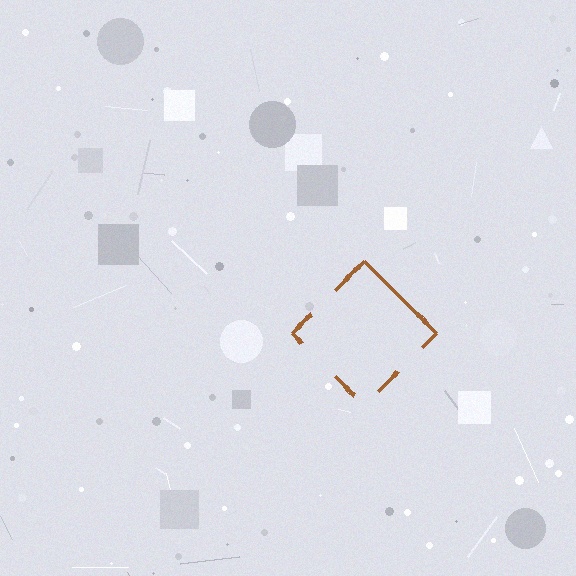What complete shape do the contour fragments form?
The contour fragments form a diamond.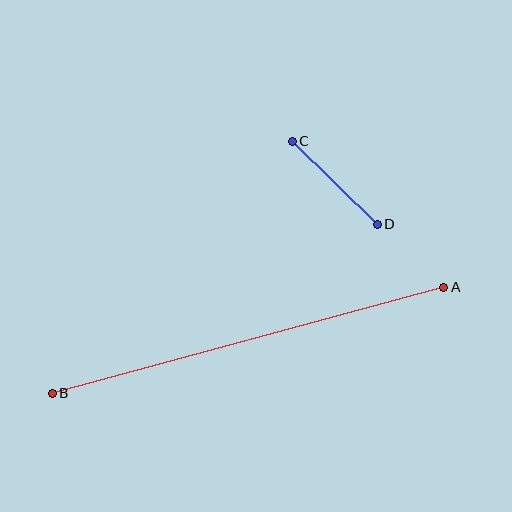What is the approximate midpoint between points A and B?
The midpoint is at approximately (248, 340) pixels.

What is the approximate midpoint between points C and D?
The midpoint is at approximately (335, 183) pixels.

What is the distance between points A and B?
The distance is approximately 405 pixels.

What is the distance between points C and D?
The distance is approximately 119 pixels.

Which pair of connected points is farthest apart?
Points A and B are farthest apart.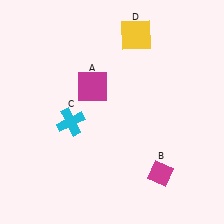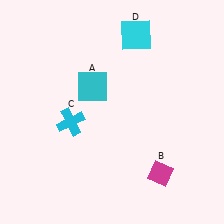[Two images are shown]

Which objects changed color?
A changed from magenta to cyan. D changed from yellow to cyan.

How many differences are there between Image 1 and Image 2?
There are 2 differences between the two images.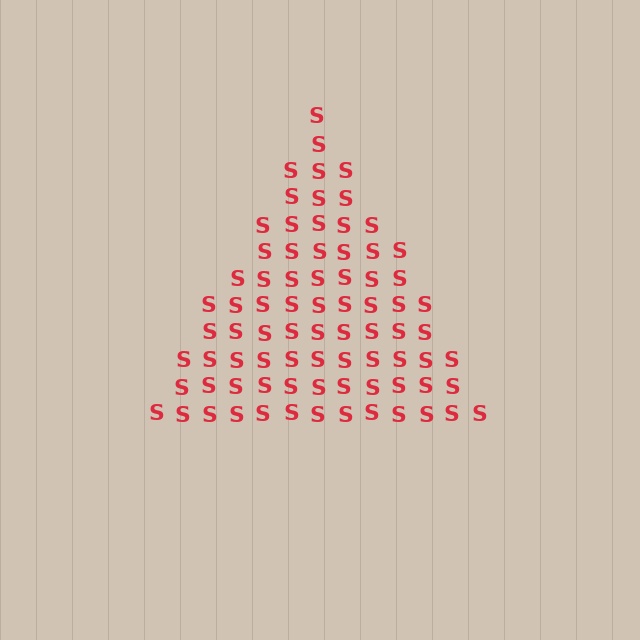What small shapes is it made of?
It is made of small letter S's.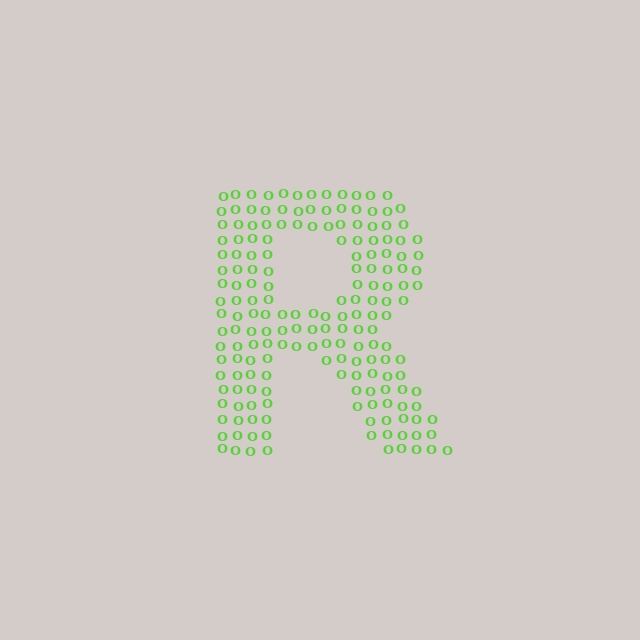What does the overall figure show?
The overall figure shows the letter R.